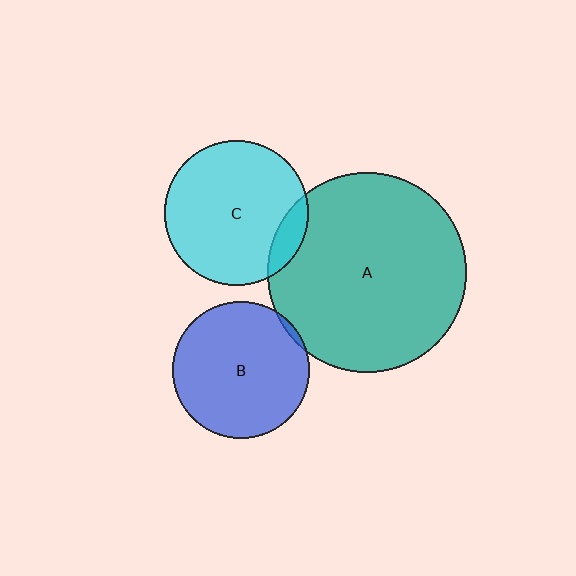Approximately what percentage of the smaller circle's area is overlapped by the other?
Approximately 5%.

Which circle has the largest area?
Circle A (teal).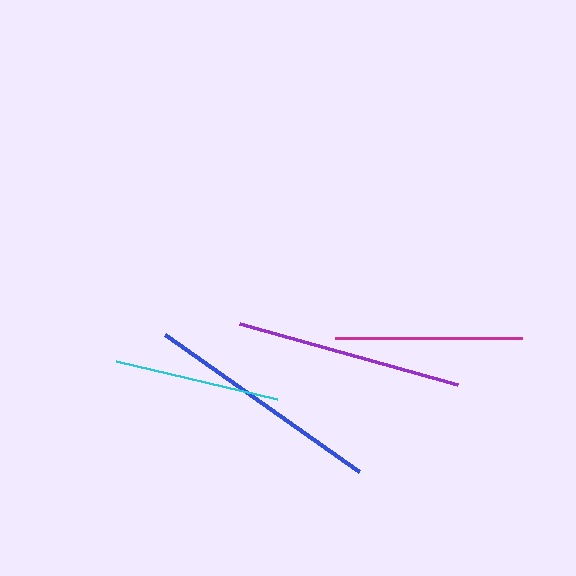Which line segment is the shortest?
The cyan line is the shortest at approximately 166 pixels.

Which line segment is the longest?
The blue line is the longest at approximately 237 pixels.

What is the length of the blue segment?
The blue segment is approximately 237 pixels long.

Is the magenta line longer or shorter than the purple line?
The purple line is longer than the magenta line.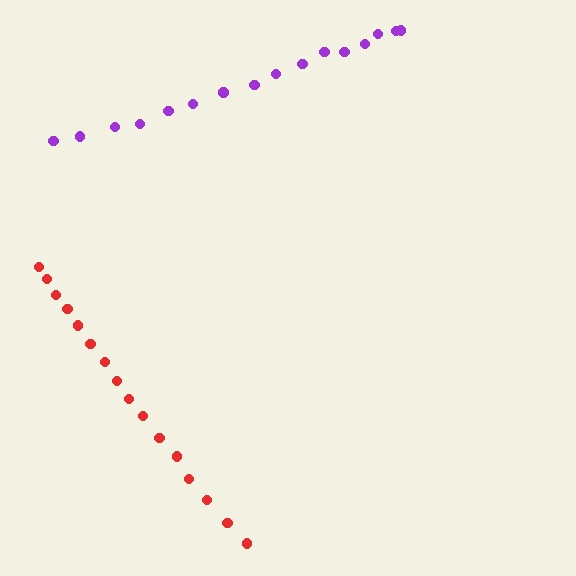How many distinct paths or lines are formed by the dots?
There are 2 distinct paths.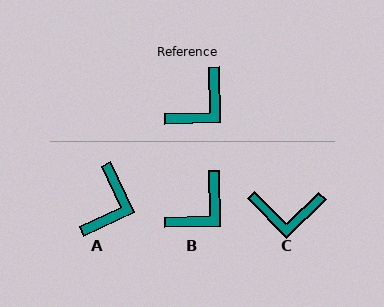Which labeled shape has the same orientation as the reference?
B.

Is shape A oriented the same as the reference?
No, it is off by about 24 degrees.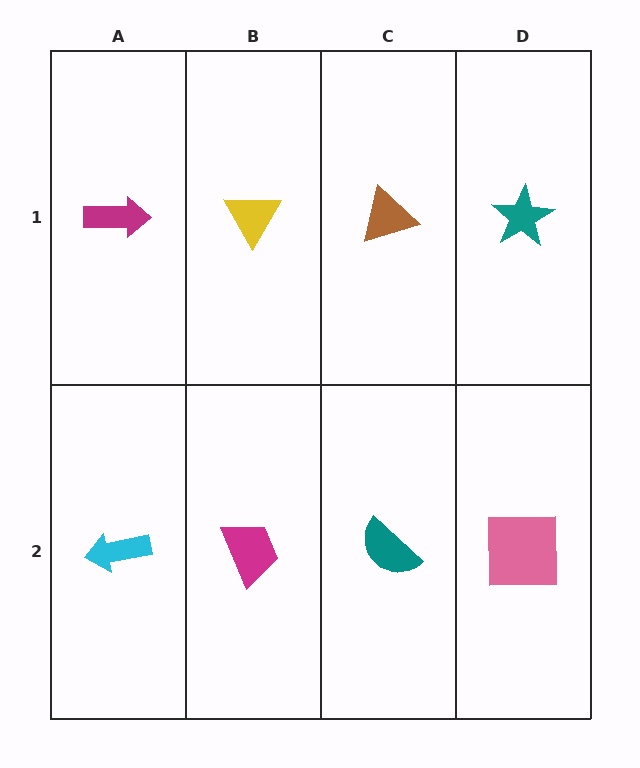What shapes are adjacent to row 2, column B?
A yellow triangle (row 1, column B), a cyan arrow (row 2, column A), a teal semicircle (row 2, column C).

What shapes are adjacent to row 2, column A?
A magenta arrow (row 1, column A), a magenta trapezoid (row 2, column B).